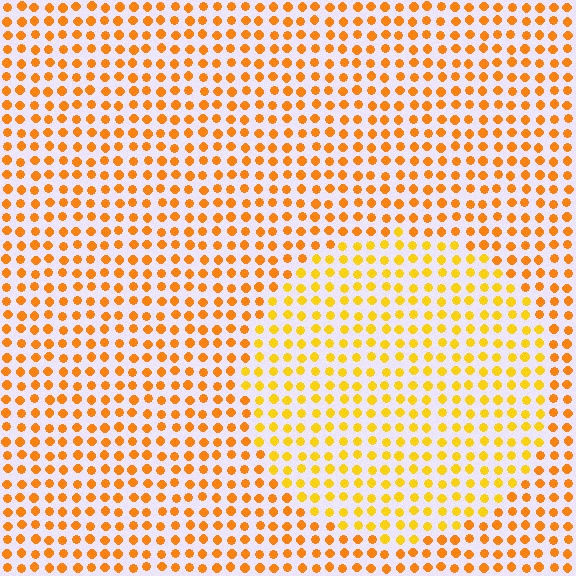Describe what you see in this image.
The image is filled with small orange elements in a uniform arrangement. A circle-shaped region is visible where the elements are tinted to a slightly different hue, forming a subtle color boundary.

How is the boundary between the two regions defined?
The boundary is defined purely by a slight shift in hue (about 21 degrees). Spacing, size, and orientation are identical on both sides.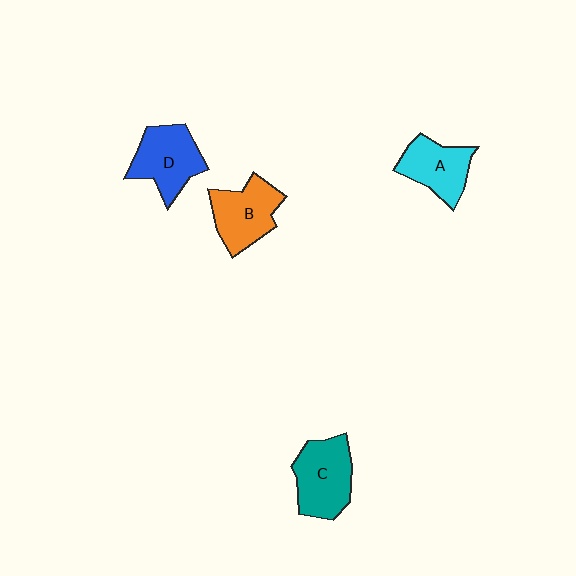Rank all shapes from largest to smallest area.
From largest to smallest: C (teal), D (blue), B (orange), A (cyan).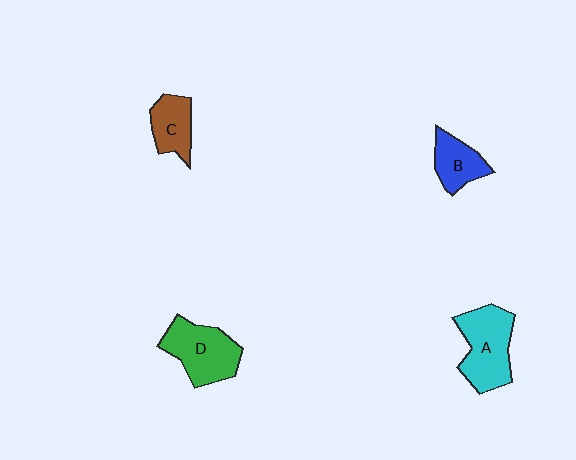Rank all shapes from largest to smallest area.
From largest to smallest: A (cyan), D (green), C (brown), B (blue).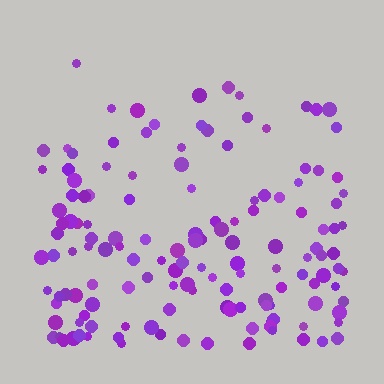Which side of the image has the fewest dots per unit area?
The top.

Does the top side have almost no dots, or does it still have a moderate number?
Still a moderate number, just noticeably fewer than the bottom.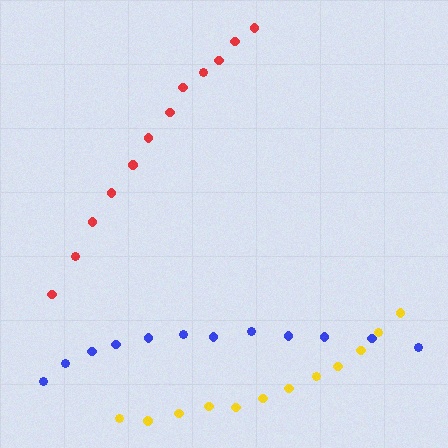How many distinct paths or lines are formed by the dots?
There are 3 distinct paths.